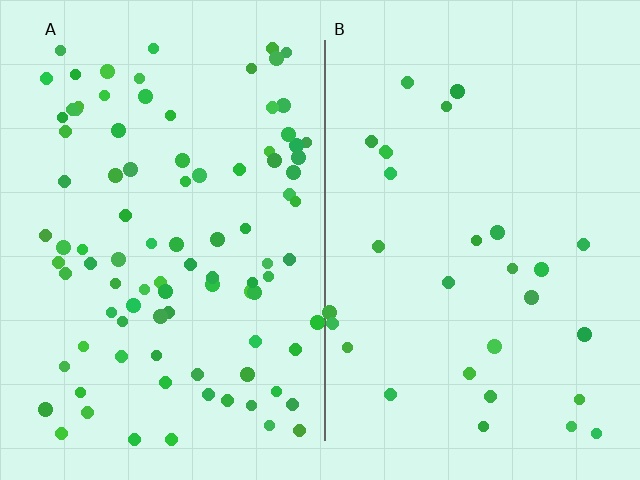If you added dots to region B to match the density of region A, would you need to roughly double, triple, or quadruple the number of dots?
Approximately triple.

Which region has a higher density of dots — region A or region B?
A (the left).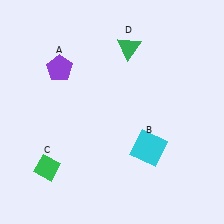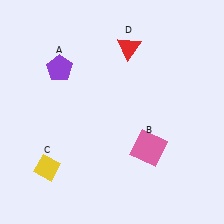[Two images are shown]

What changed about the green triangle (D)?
In Image 1, D is green. In Image 2, it changed to red.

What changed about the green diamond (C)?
In Image 1, C is green. In Image 2, it changed to yellow.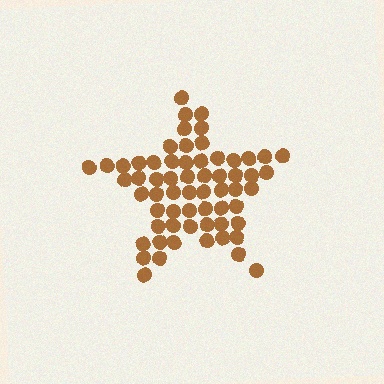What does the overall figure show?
The overall figure shows a star.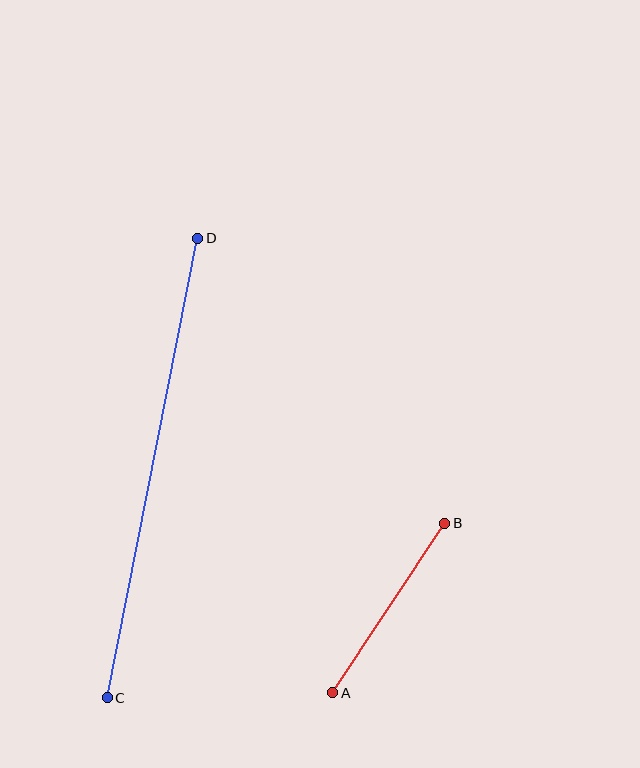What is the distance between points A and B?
The distance is approximately 203 pixels.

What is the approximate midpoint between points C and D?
The midpoint is at approximately (152, 468) pixels.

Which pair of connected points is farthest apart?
Points C and D are farthest apart.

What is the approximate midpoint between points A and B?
The midpoint is at approximately (389, 608) pixels.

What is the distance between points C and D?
The distance is approximately 469 pixels.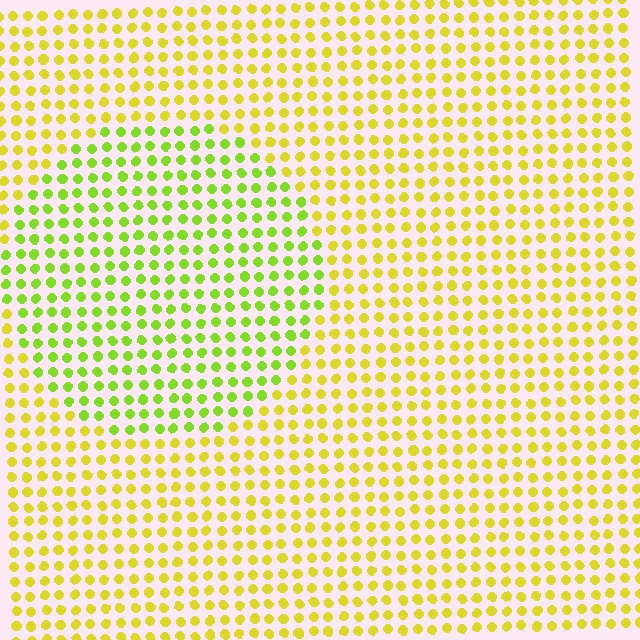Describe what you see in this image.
The image is filled with small yellow elements in a uniform arrangement. A circle-shaped region is visible where the elements are tinted to a slightly different hue, forming a subtle color boundary.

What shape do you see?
I see a circle.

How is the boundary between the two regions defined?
The boundary is defined purely by a slight shift in hue (about 32 degrees). Spacing, size, and orientation are identical on both sides.